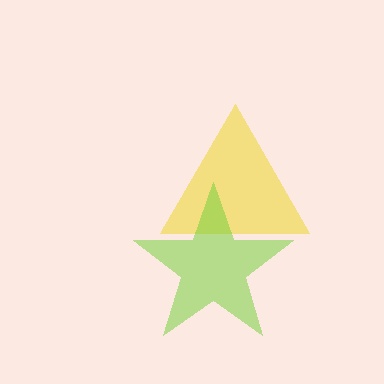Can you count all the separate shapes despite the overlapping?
Yes, there are 2 separate shapes.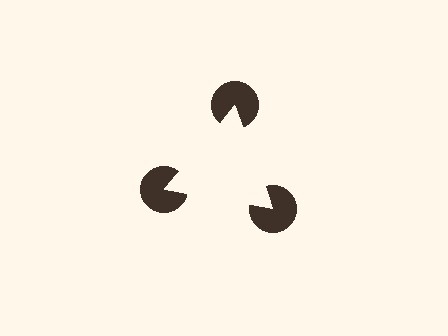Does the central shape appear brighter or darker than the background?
It typically appears slightly brighter than the background, even though no actual brightness change is drawn.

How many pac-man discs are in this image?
There are 3 — one at each vertex of the illusory triangle.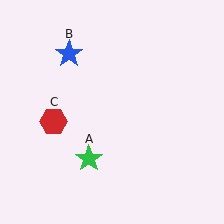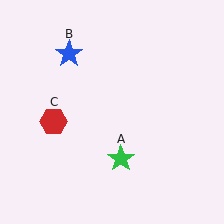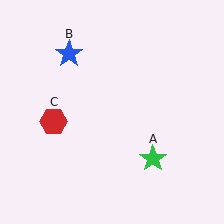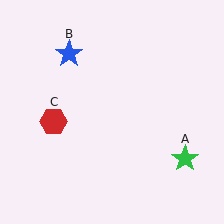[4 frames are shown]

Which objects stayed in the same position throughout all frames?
Blue star (object B) and red hexagon (object C) remained stationary.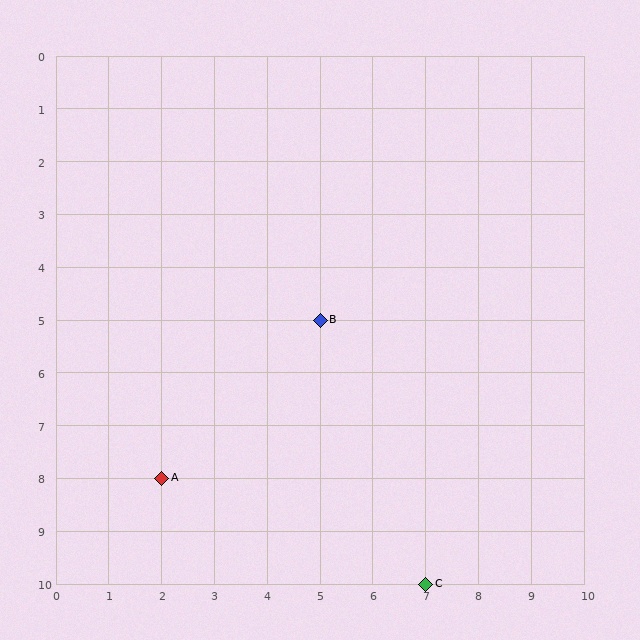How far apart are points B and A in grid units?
Points B and A are 3 columns and 3 rows apart (about 4.2 grid units diagonally).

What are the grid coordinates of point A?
Point A is at grid coordinates (2, 8).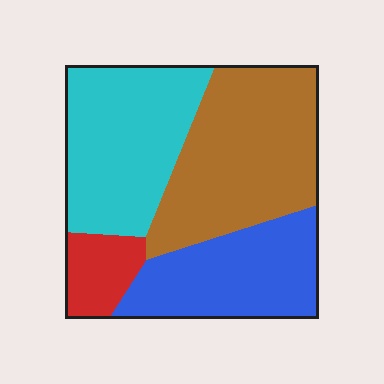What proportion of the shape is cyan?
Cyan takes up about one third (1/3) of the shape.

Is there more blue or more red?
Blue.